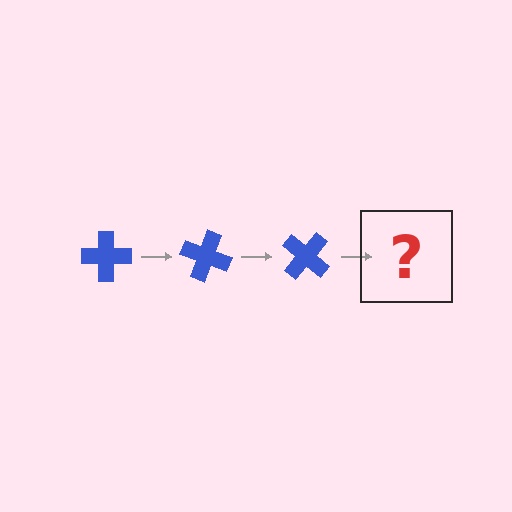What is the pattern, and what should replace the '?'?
The pattern is that the cross rotates 20 degrees each step. The '?' should be a blue cross rotated 60 degrees.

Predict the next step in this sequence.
The next step is a blue cross rotated 60 degrees.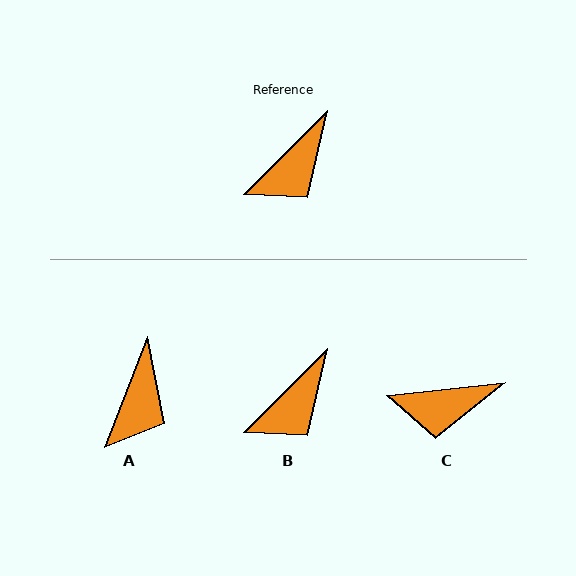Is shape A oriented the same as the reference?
No, it is off by about 24 degrees.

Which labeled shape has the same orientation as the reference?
B.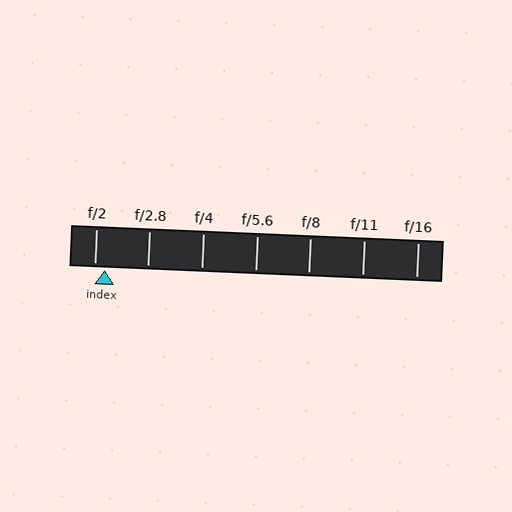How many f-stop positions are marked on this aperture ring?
There are 7 f-stop positions marked.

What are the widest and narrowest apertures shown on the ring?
The widest aperture shown is f/2 and the narrowest is f/16.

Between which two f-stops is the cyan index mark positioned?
The index mark is between f/2 and f/2.8.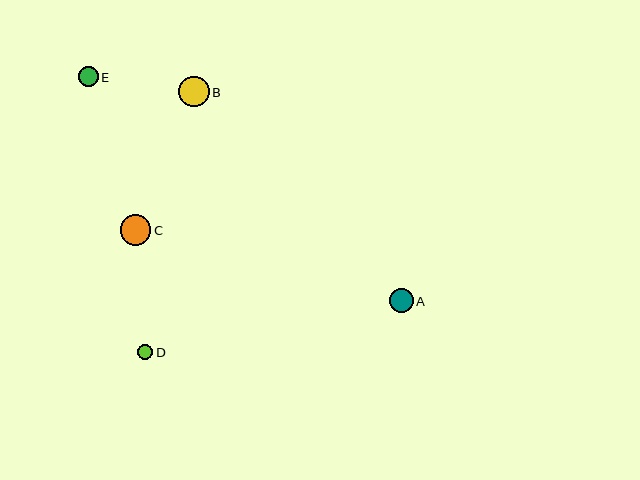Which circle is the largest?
Circle C is the largest with a size of approximately 31 pixels.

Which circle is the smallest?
Circle D is the smallest with a size of approximately 15 pixels.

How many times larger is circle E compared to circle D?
Circle E is approximately 1.3 times the size of circle D.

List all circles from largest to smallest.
From largest to smallest: C, B, A, E, D.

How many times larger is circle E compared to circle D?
Circle E is approximately 1.3 times the size of circle D.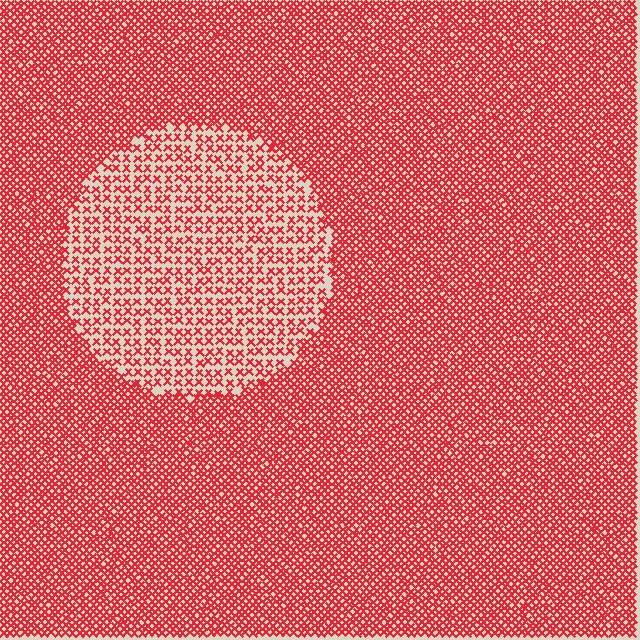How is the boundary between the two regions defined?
The boundary is defined by a change in element density (approximately 2.2x ratio). All elements are the same color, size, and shape.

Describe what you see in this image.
The image contains small red elements arranged at two different densities. A circle-shaped region is visible where the elements are less densely packed than the surrounding area.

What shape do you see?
I see a circle.